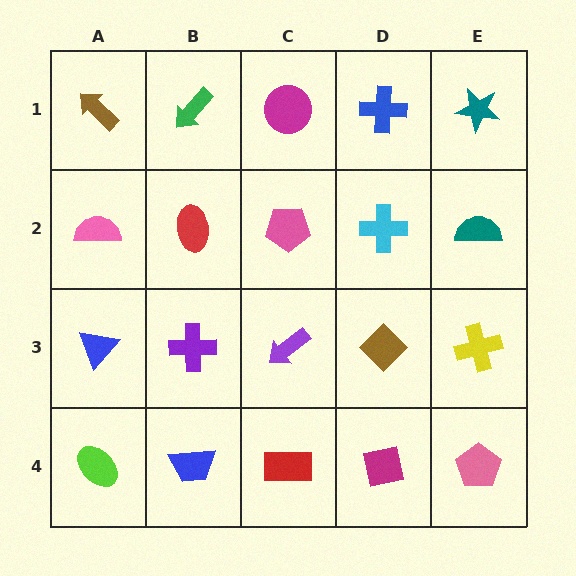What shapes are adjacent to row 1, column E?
A teal semicircle (row 2, column E), a blue cross (row 1, column D).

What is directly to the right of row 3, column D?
A yellow cross.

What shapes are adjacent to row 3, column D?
A cyan cross (row 2, column D), a magenta square (row 4, column D), a purple arrow (row 3, column C), a yellow cross (row 3, column E).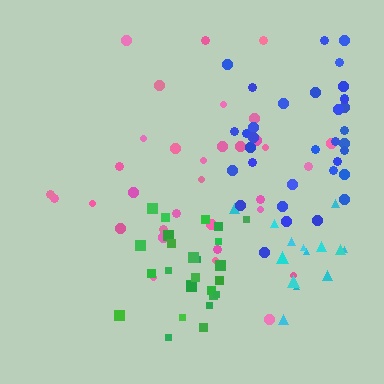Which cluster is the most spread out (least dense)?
Pink.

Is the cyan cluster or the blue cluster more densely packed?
Cyan.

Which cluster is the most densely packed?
Green.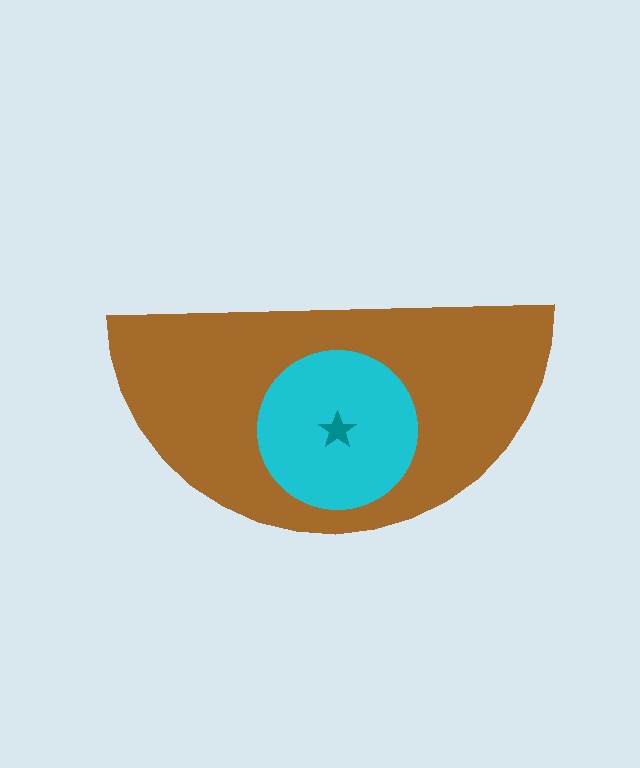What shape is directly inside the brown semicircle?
The cyan circle.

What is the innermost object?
The teal star.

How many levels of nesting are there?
3.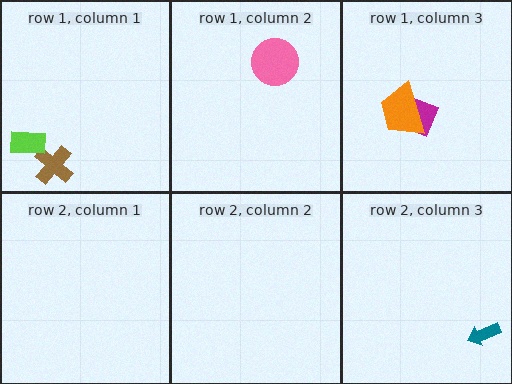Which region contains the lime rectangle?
The row 1, column 1 region.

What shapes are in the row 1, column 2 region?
The pink circle.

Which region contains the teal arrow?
The row 2, column 3 region.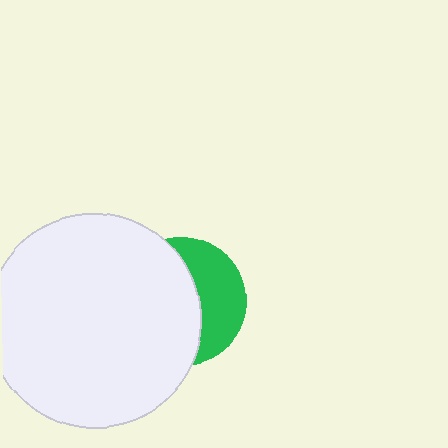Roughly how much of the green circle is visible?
A small part of it is visible (roughly 39%).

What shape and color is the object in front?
The object in front is a white circle.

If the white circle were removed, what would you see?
You would see the complete green circle.